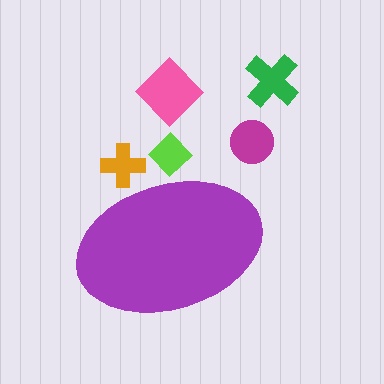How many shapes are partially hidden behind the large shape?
2 shapes are partially hidden.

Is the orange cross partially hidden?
Yes, the orange cross is partially hidden behind the purple ellipse.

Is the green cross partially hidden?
No, the green cross is fully visible.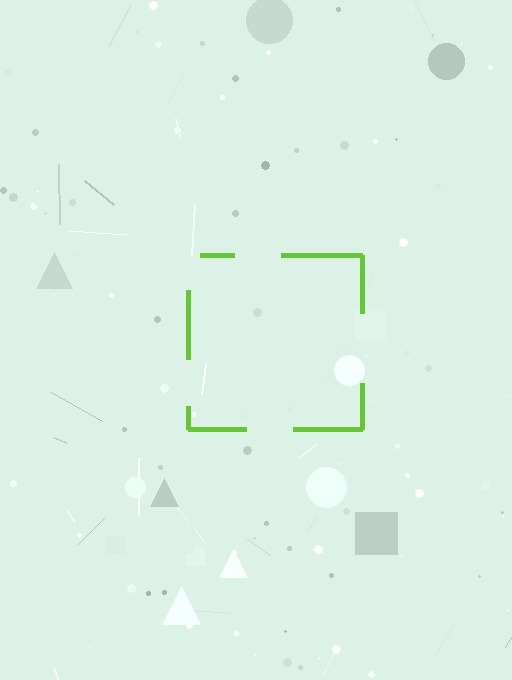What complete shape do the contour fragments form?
The contour fragments form a square.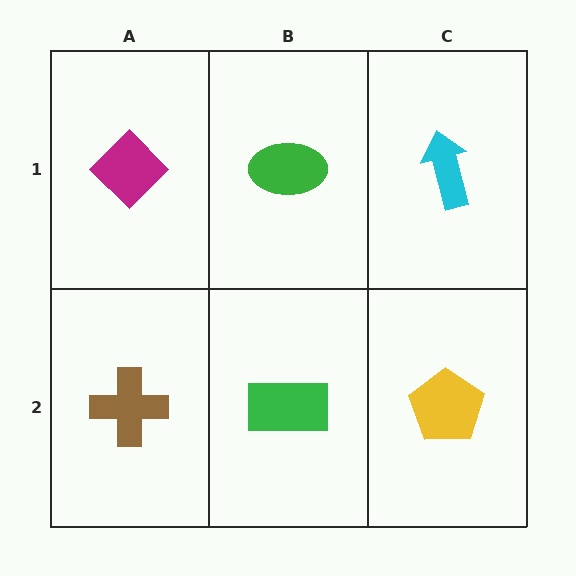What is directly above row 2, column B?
A green ellipse.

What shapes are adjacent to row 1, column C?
A yellow pentagon (row 2, column C), a green ellipse (row 1, column B).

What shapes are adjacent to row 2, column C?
A cyan arrow (row 1, column C), a green rectangle (row 2, column B).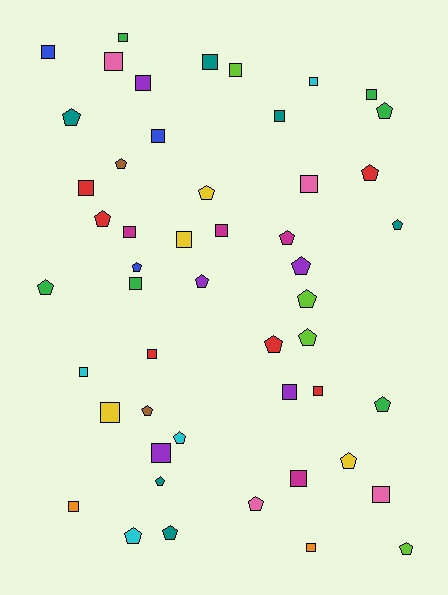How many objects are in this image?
There are 50 objects.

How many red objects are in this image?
There are 6 red objects.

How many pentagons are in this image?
There are 24 pentagons.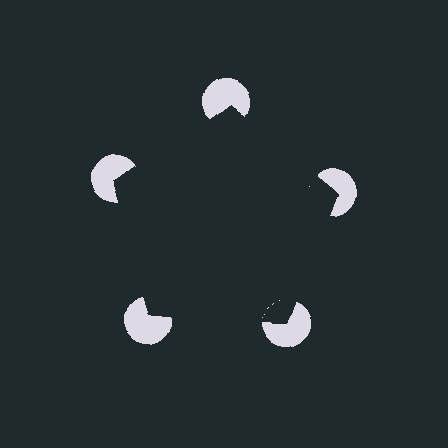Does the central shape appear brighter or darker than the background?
It typically appears slightly darker than the background, even though no actual brightness change is drawn.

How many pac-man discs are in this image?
There are 5 — one at each vertex of the illusory pentagon.